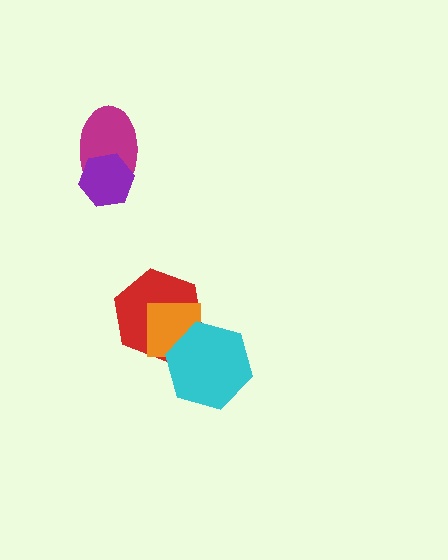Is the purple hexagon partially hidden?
No, no other shape covers it.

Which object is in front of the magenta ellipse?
The purple hexagon is in front of the magenta ellipse.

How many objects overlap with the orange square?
2 objects overlap with the orange square.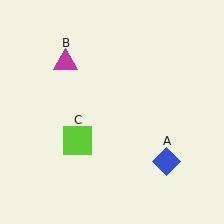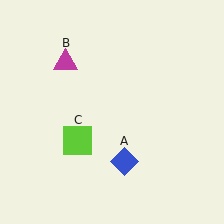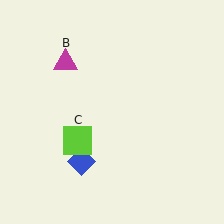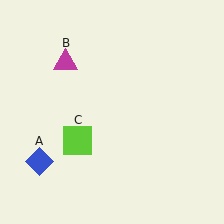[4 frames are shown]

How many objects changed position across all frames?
1 object changed position: blue diamond (object A).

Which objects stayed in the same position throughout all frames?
Magenta triangle (object B) and lime square (object C) remained stationary.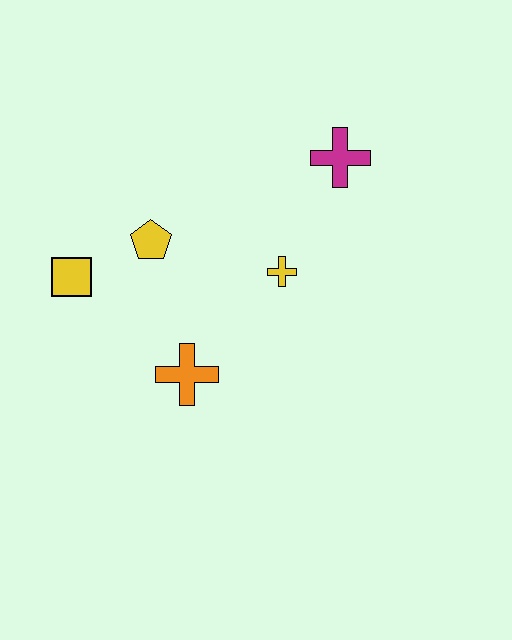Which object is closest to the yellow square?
The yellow pentagon is closest to the yellow square.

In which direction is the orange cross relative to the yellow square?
The orange cross is to the right of the yellow square.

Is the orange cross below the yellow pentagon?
Yes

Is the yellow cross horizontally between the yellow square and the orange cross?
No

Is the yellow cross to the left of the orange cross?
No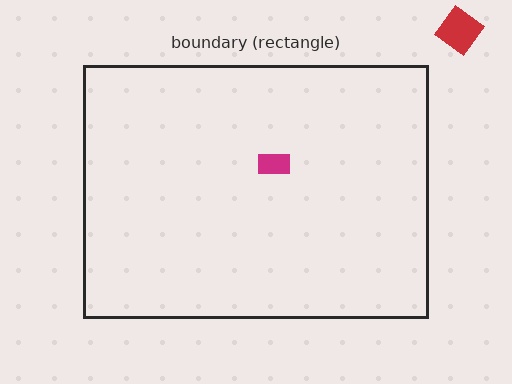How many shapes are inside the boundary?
1 inside, 1 outside.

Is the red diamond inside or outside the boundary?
Outside.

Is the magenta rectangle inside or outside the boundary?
Inside.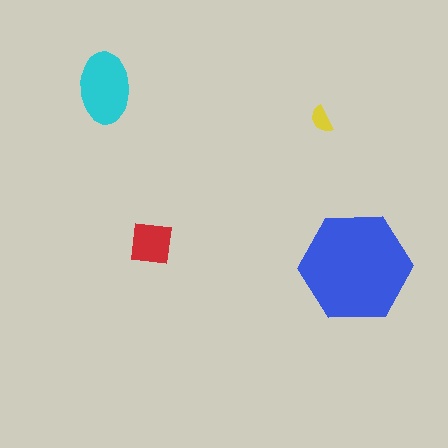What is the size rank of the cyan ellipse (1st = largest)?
2nd.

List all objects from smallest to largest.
The yellow semicircle, the red square, the cyan ellipse, the blue hexagon.